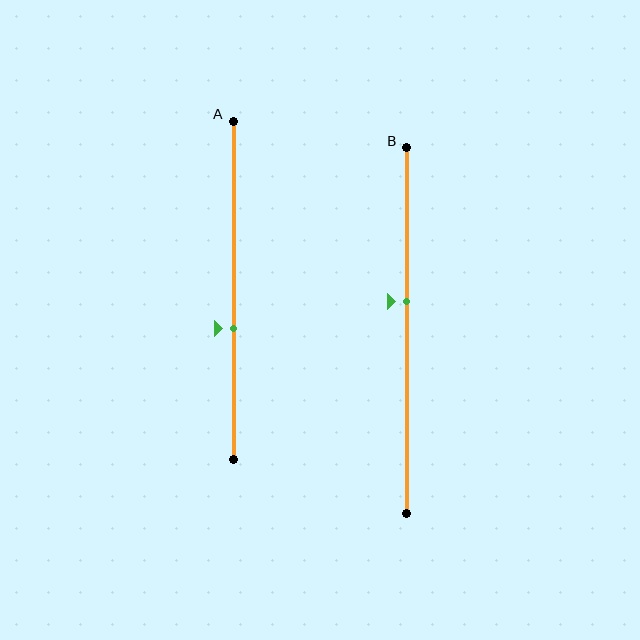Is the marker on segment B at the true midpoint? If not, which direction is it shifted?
No, the marker on segment B is shifted upward by about 8% of the segment length.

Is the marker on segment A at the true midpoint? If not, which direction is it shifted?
No, the marker on segment A is shifted downward by about 11% of the segment length.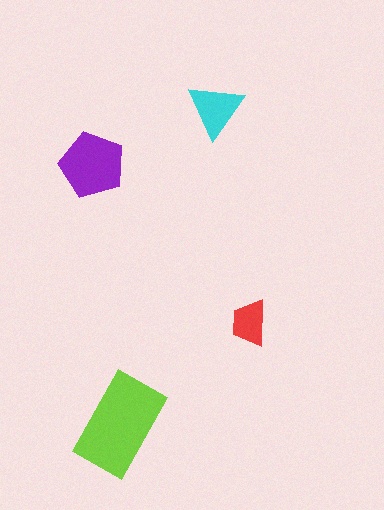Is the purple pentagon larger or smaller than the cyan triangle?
Larger.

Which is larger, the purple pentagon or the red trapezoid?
The purple pentagon.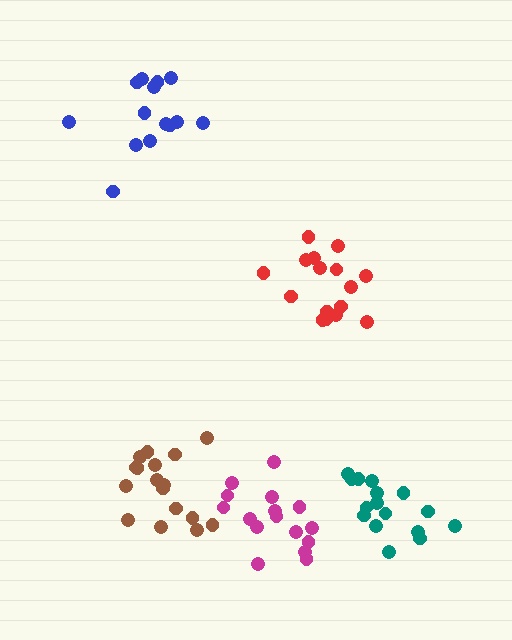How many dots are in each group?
Group 1: 16 dots, Group 2: 17 dots, Group 3: 16 dots, Group 4: 15 dots, Group 5: 16 dots (80 total).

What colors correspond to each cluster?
The clusters are colored: teal, brown, red, blue, magenta.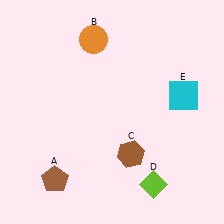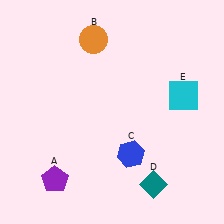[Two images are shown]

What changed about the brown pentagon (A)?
In Image 1, A is brown. In Image 2, it changed to purple.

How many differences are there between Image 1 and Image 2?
There are 3 differences between the two images.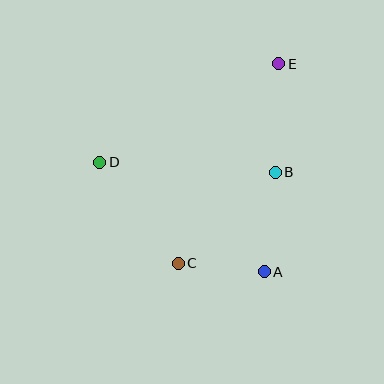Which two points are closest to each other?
Points A and C are closest to each other.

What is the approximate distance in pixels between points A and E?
The distance between A and E is approximately 209 pixels.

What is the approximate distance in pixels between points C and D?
The distance between C and D is approximately 128 pixels.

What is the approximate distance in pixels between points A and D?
The distance between A and D is approximately 197 pixels.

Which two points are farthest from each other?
Points C and E are farthest from each other.